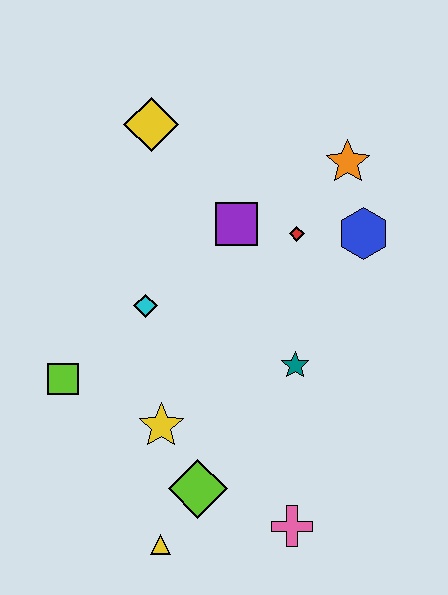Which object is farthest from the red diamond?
The yellow triangle is farthest from the red diamond.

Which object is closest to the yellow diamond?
The purple square is closest to the yellow diamond.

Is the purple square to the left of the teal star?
Yes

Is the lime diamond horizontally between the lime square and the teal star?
Yes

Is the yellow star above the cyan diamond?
No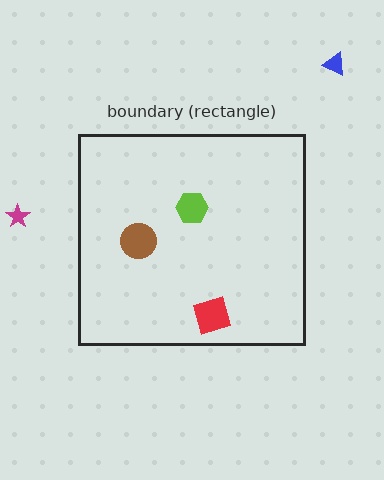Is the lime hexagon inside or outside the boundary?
Inside.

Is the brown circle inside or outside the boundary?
Inside.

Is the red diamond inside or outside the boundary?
Inside.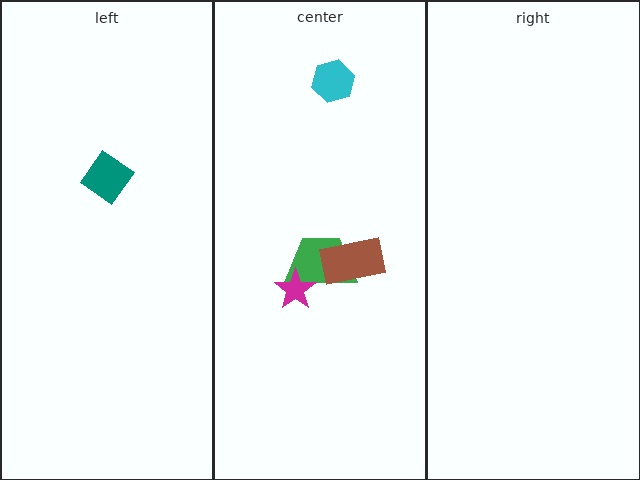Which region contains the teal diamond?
The left region.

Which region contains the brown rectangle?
The center region.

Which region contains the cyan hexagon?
The center region.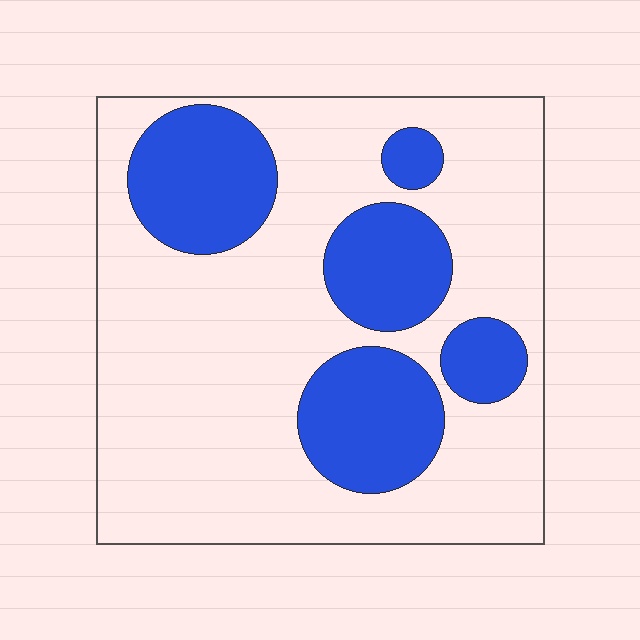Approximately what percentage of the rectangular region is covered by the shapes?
Approximately 30%.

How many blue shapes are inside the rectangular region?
5.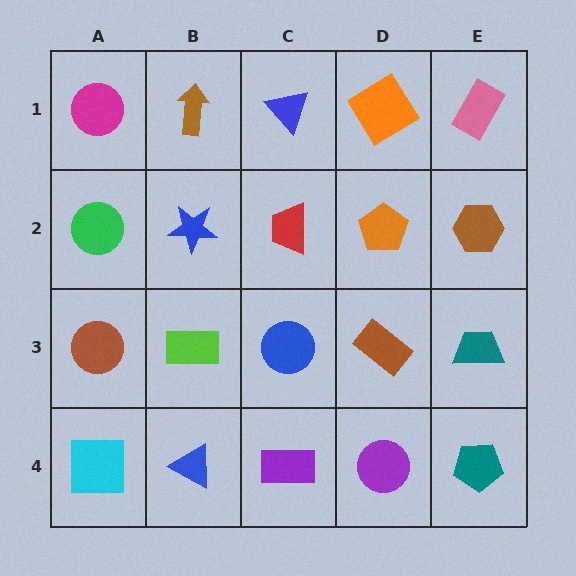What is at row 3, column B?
A lime rectangle.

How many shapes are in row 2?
5 shapes.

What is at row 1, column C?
A blue triangle.